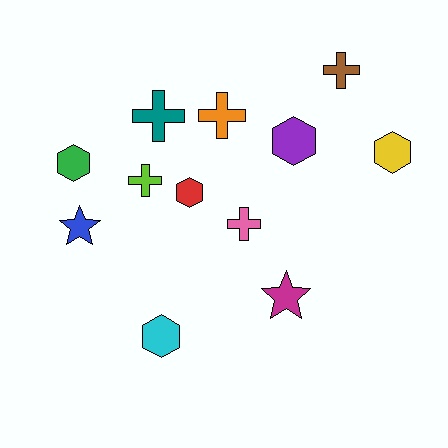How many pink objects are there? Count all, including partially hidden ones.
There is 1 pink object.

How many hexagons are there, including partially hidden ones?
There are 5 hexagons.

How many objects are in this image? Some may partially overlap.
There are 12 objects.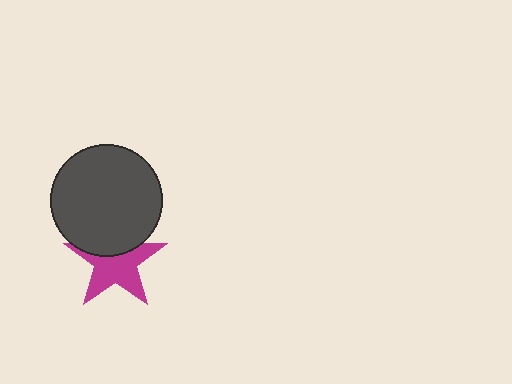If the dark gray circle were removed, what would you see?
You would see the complete magenta star.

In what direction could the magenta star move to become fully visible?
The magenta star could move down. That would shift it out from behind the dark gray circle entirely.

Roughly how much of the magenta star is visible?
Most of it is visible (roughly 66%).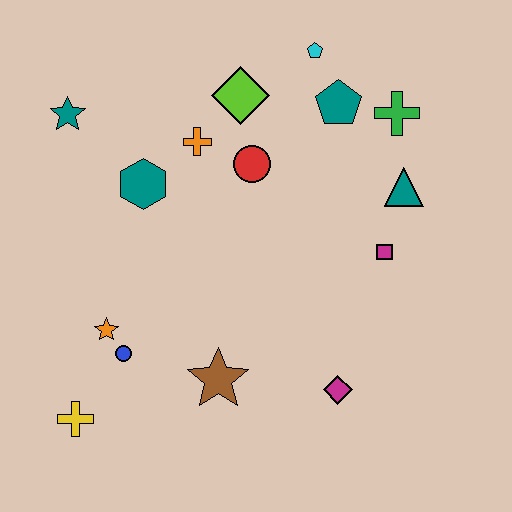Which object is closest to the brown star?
The blue circle is closest to the brown star.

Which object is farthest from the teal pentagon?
The yellow cross is farthest from the teal pentagon.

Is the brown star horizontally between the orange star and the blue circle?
No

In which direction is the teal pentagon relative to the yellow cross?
The teal pentagon is above the yellow cross.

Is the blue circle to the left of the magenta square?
Yes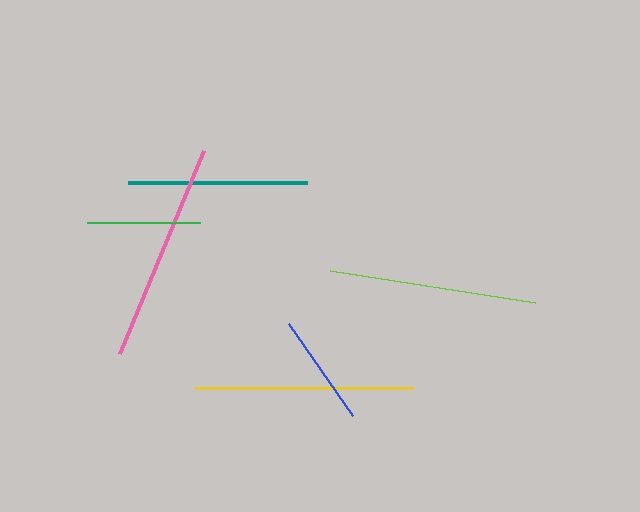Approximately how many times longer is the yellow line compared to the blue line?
The yellow line is approximately 1.9 times the length of the blue line.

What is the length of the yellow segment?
The yellow segment is approximately 218 pixels long.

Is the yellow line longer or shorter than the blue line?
The yellow line is longer than the blue line.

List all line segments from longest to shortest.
From longest to shortest: pink, yellow, lime, teal, green, blue.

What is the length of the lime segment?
The lime segment is approximately 207 pixels long.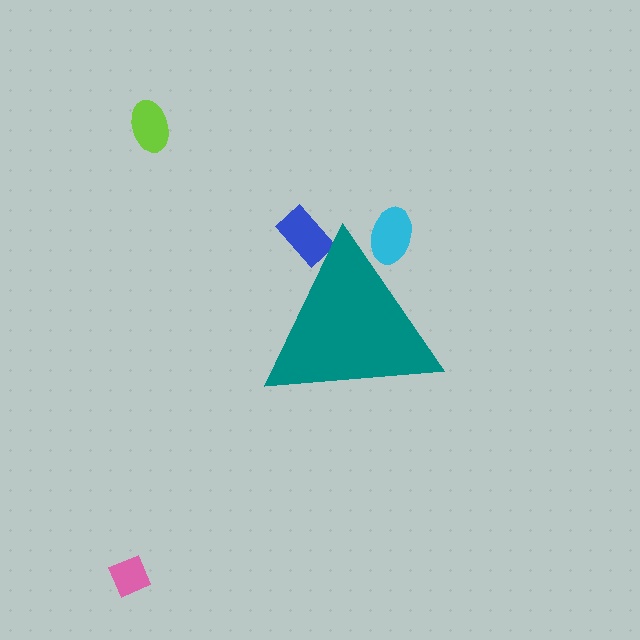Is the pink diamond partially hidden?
No, the pink diamond is fully visible.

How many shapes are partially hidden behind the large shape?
2 shapes are partially hidden.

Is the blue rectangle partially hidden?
Yes, the blue rectangle is partially hidden behind the teal triangle.